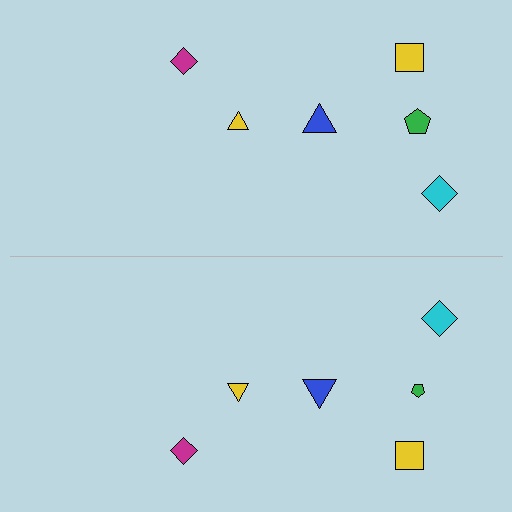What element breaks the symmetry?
The green pentagon on the bottom side has a different size than its mirror counterpart.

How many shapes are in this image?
There are 12 shapes in this image.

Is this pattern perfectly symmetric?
No, the pattern is not perfectly symmetric. The green pentagon on the bottom side has a different size than its mirror counterpart.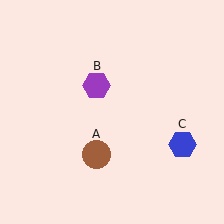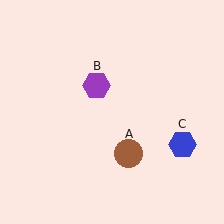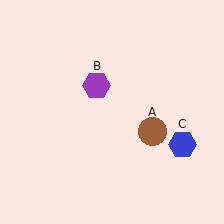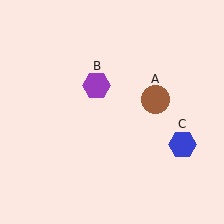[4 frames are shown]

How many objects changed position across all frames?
1 object changed position: brown circle (object A).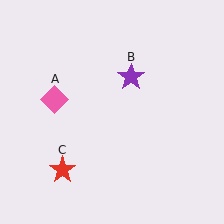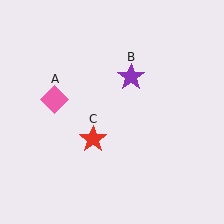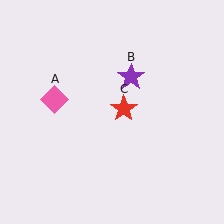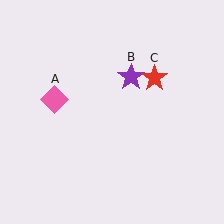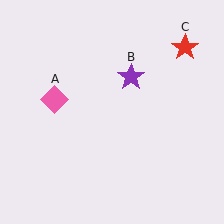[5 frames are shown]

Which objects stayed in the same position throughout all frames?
Pink diamond (object A) and purple star (object B) remained stationary.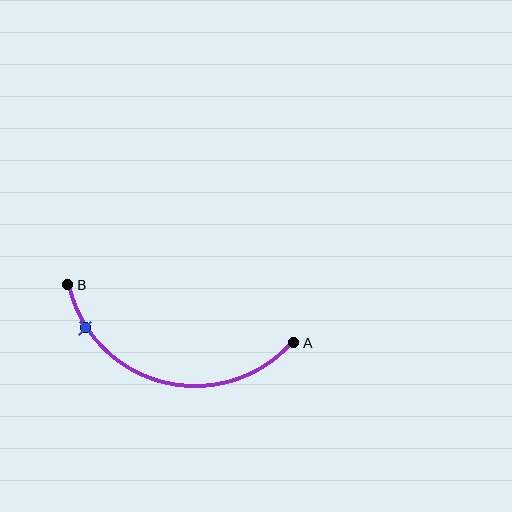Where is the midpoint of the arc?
The arc midpoint is the point on the curve farthest from the straight line joining A and B. It sits below that line.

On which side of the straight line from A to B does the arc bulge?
The arc bulges below the straight line connecting A and B.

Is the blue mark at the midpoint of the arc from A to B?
No. The blue mark lies on the arc but is closer to endpoint B. The arc midpoint would be at the point on the curve equidistant along the arc from both A and B.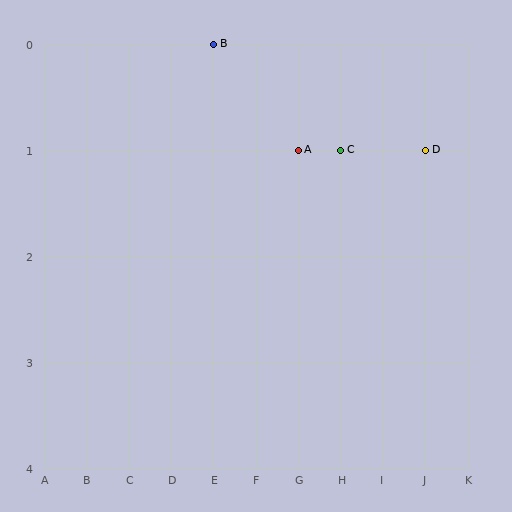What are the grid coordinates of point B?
Point B is at grid coordinates (E, 0).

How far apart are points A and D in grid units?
Points A and D are 3 columns apart.